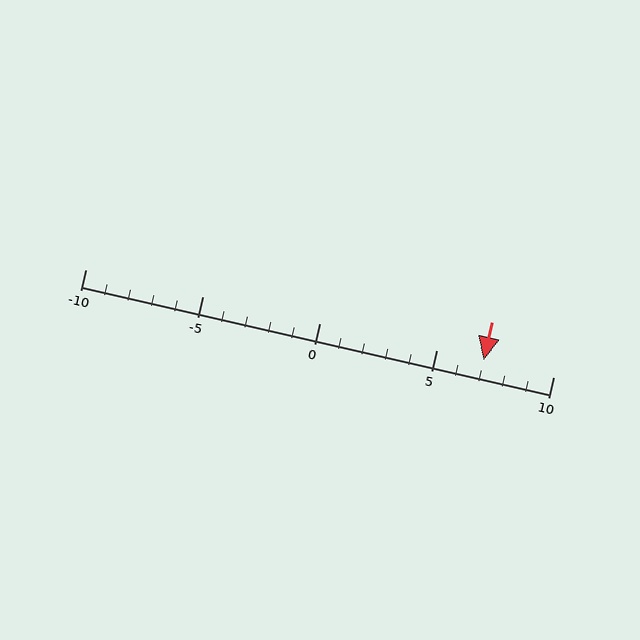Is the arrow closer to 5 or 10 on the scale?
The arrow is closer to 5.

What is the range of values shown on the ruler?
The ruler shows values from -10 to 10.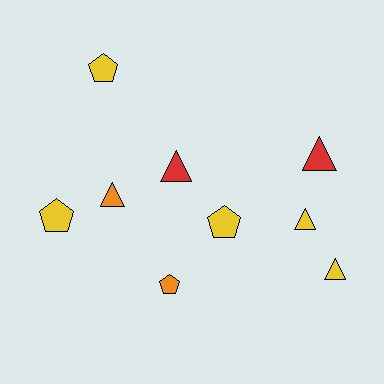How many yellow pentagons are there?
There are 3 yellow pentagons.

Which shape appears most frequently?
Triangle, with 5 objects.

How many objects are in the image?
There are 9 objects.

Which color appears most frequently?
Yellow, with 5 objects.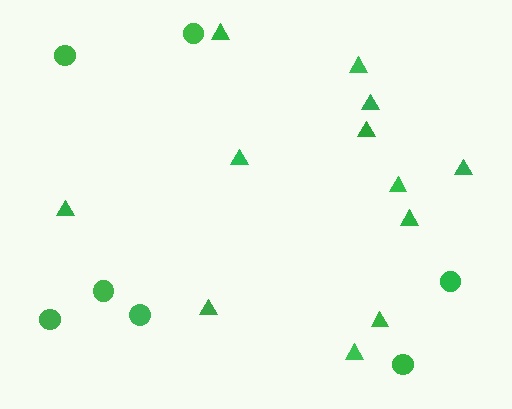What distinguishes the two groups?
There are 2 groups: one group of triangles (12) and one group of circles (7).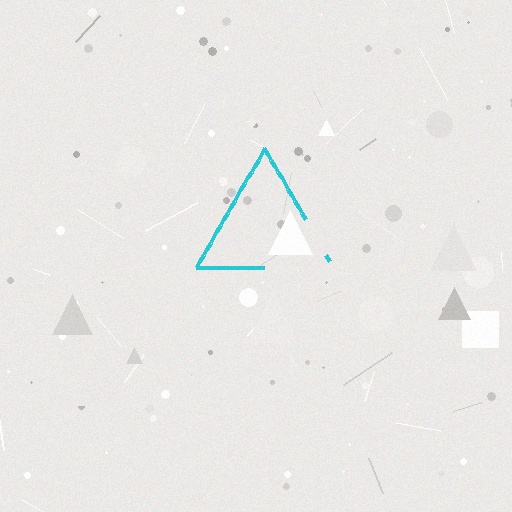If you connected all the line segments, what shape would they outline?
They would outline a triangle.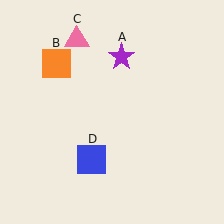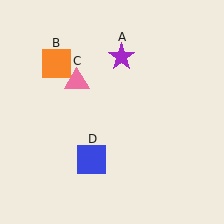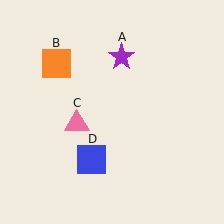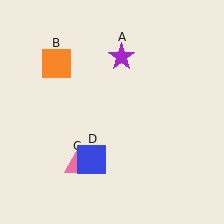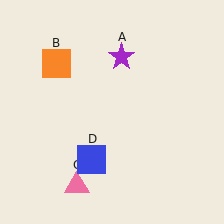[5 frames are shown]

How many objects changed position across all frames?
1 object changed position: pink triangle (object C).